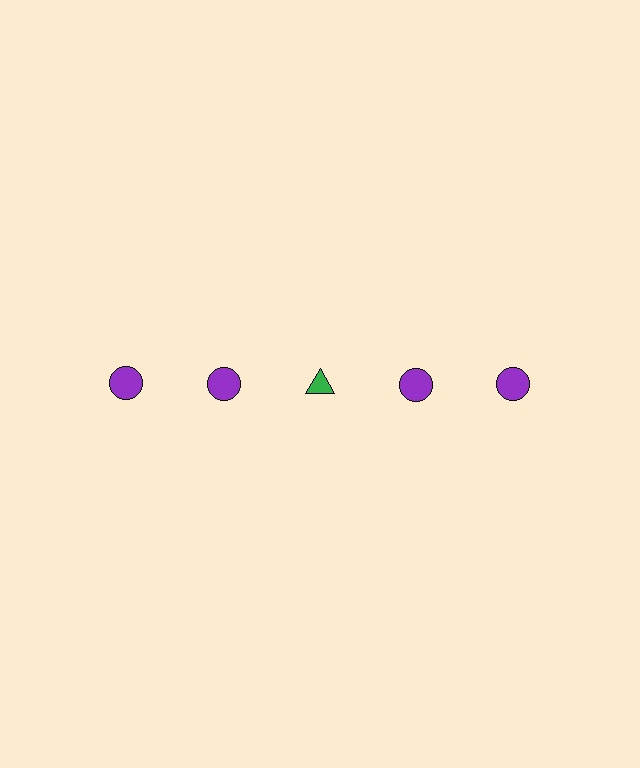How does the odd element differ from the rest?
It differs in both color (green instead of purple) and shape (triangle instead of circle).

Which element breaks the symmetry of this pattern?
The green triangle in the top row, center column breaks the symmetry. All other shapes are purple circles.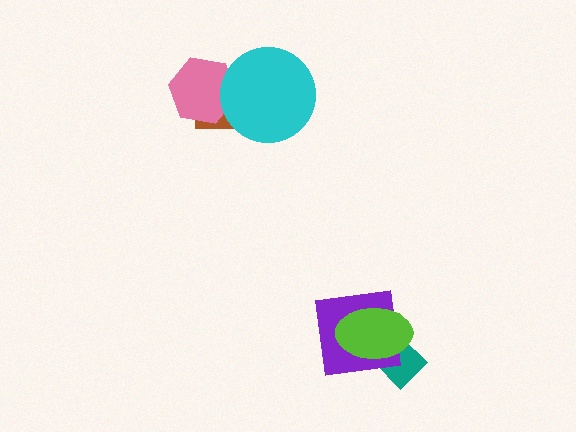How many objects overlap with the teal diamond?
2 objects overlap with the teal diamond.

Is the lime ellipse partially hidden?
No, no other shape covers it.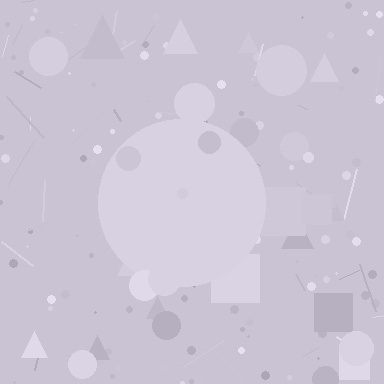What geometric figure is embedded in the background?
A circle is embedded in the background.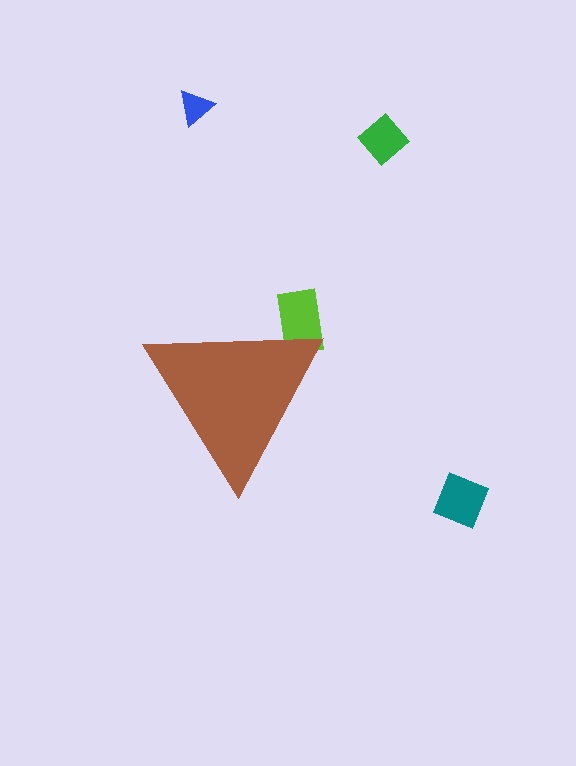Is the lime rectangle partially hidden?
Yes, the lime rectangle is partially hidden behind the brown triangle.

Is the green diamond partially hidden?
No, the green diamond is fully visible.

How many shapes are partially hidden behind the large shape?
1 shape is partially hidden.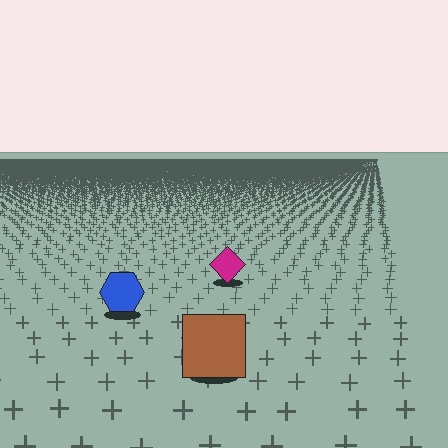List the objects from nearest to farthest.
From nearest to farthest: the brown square, the blue hexagon, the magenta diamond.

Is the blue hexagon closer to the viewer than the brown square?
No. The brown square is closer — you can tell from the texture gradient: the ground texture is coarser near it.